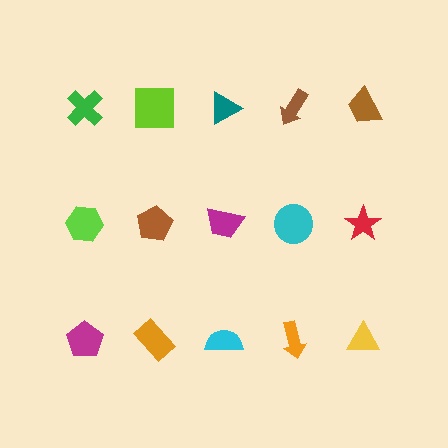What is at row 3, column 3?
A cyan semicircle.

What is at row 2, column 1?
A lime hexagon.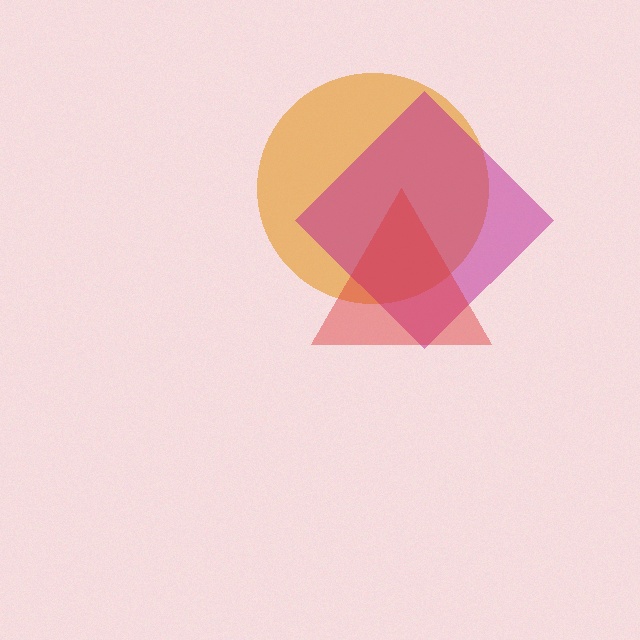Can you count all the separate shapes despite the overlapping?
Yes, there are 3 separate shapes.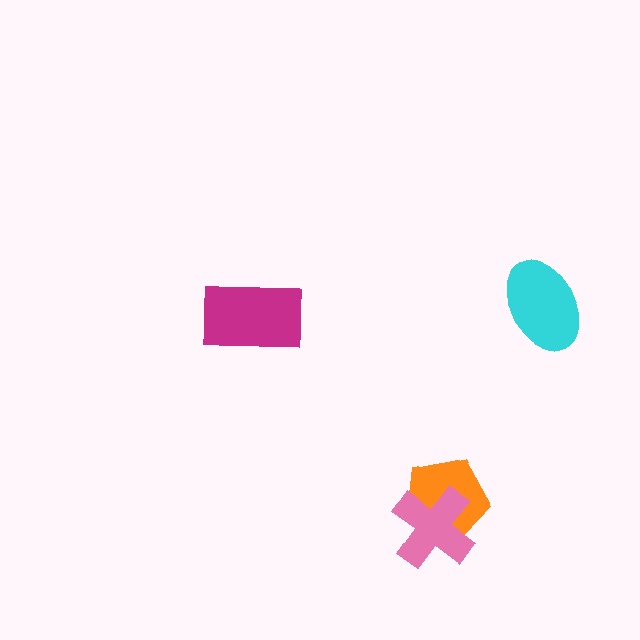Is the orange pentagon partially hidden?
Yes, it is partially covered by another shape.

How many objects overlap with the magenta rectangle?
0 objects overlap with the magenta rectangle.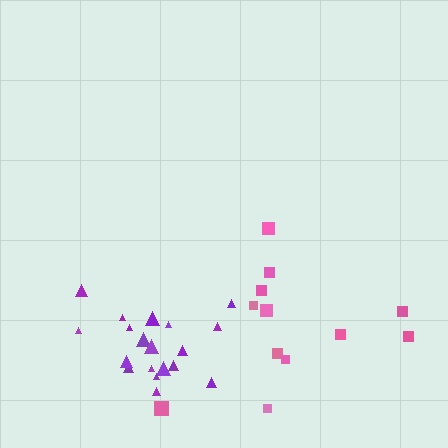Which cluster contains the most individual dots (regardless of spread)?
Purple (19).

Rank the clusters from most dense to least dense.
purple, pink.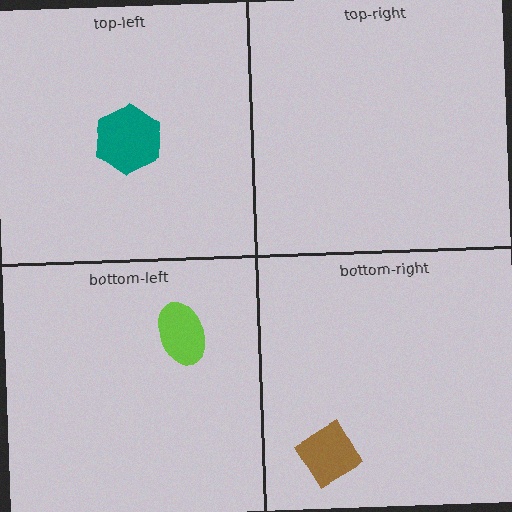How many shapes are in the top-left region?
1.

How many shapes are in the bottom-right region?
1.